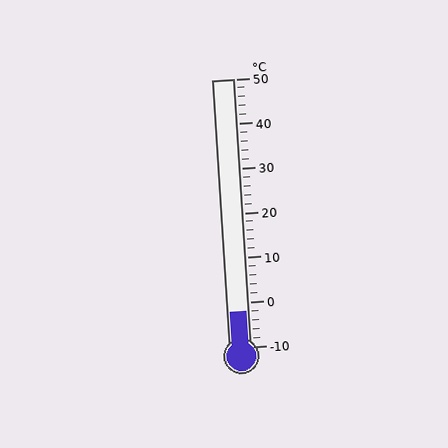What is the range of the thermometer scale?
The thermometer scale ranges from -10°C to 50°C.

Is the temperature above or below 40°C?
The temperature is below 40°C.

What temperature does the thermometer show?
The thermometer shows approximately -2°C.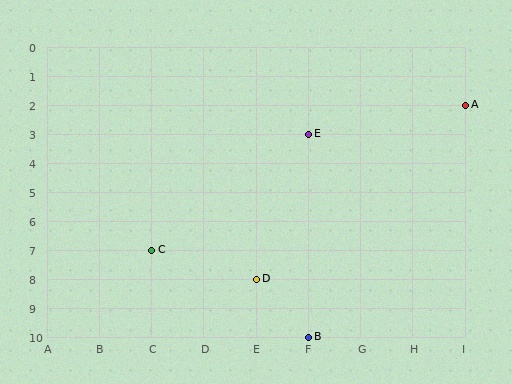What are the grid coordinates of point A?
Point A is at grid coordinates (I, 2).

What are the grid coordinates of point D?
Point D is at grid coordinates (E, 8).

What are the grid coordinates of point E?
Point E is at grid coordinates (F, 3).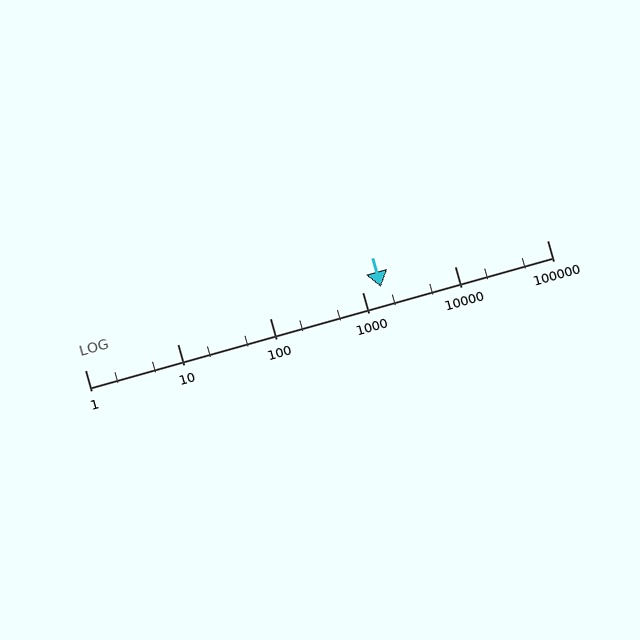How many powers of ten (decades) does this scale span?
The scale spans 5 decades, from 1 to 100000.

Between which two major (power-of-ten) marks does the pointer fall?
The pointer is between 1000 and 10000.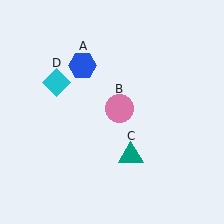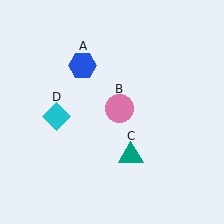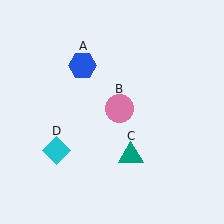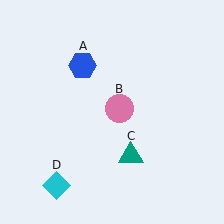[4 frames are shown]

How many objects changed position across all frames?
1 object changed position: cyan diamond (object D).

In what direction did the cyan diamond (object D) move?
The cyan diamond (object D) moved down.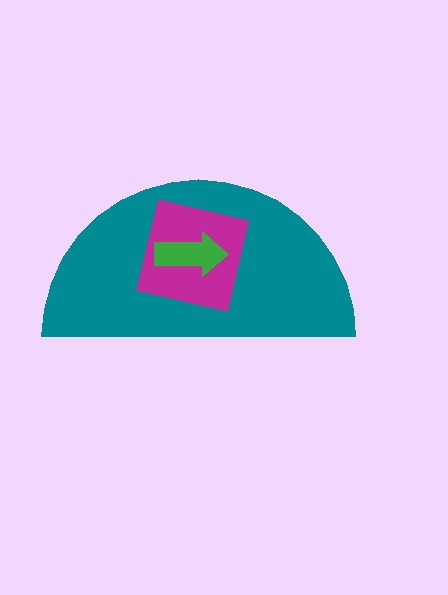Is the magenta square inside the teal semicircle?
Yes.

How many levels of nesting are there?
3.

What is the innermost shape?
The green arrow.